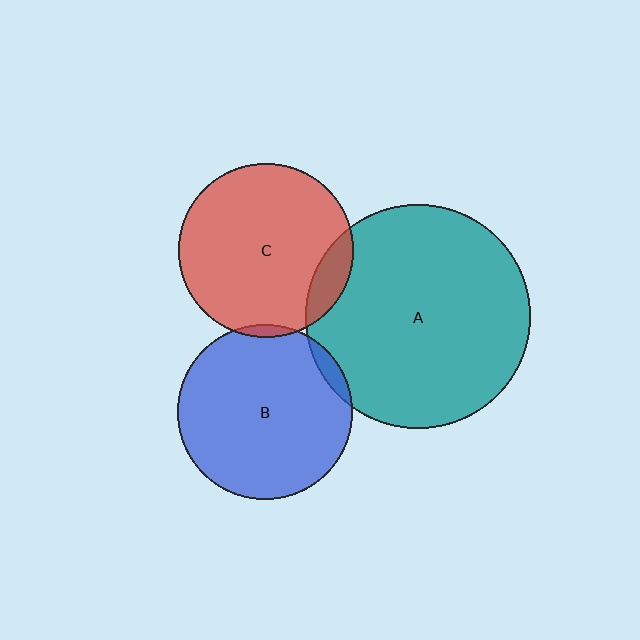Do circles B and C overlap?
Yes.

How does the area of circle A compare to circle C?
Approximately 1.7 times.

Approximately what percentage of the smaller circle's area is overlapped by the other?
Approximately 5%.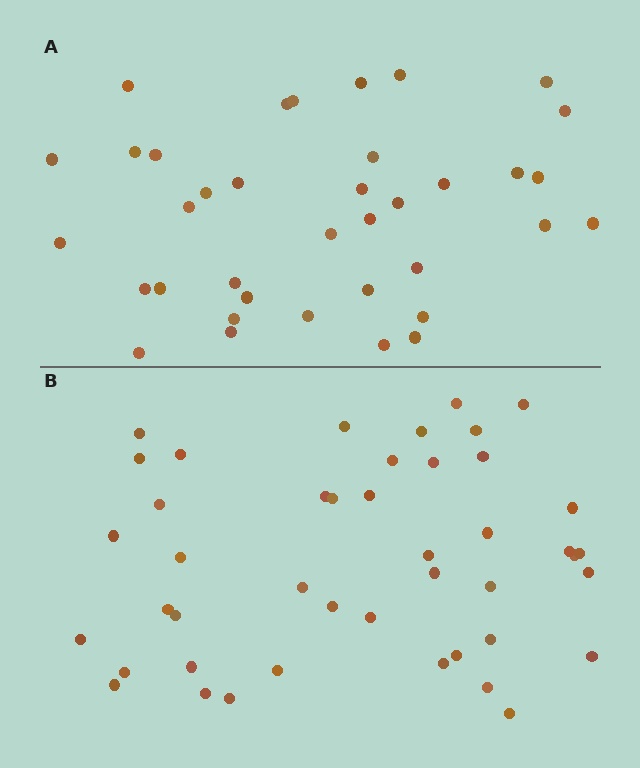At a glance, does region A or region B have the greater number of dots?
Region B (the bottom region) has more dots.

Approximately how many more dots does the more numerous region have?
Region B has roughly 8 or so more dots than region A.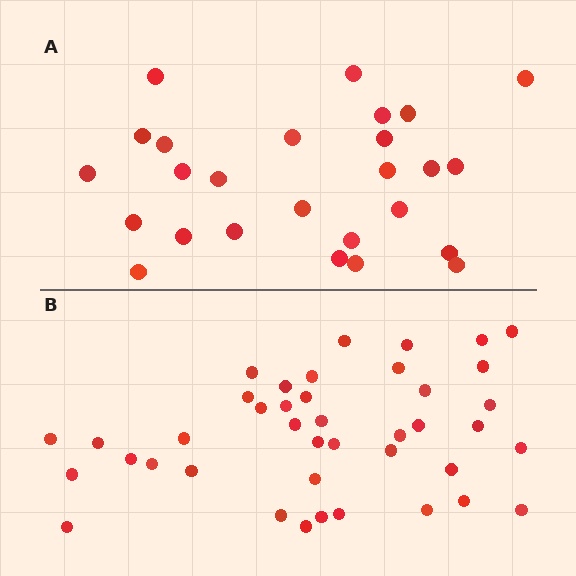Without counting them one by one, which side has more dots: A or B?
Region B (the bottom region) has more dots.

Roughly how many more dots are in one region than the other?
Region B has approximately 15 more dots than region A.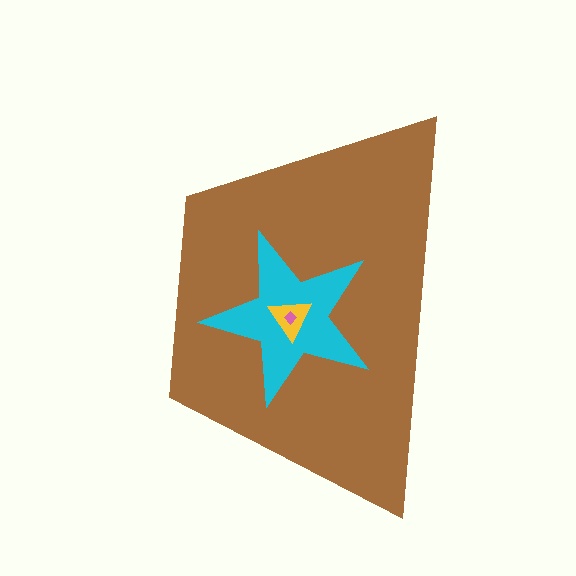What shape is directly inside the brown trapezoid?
The cyan star.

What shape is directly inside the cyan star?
The yellow triangle.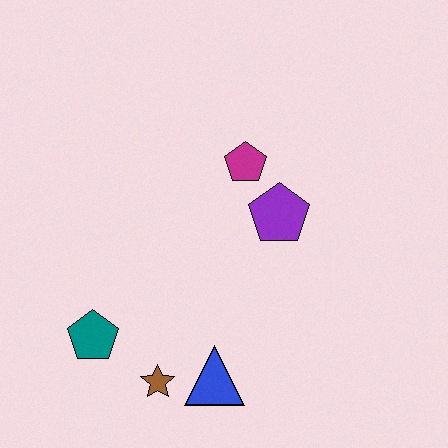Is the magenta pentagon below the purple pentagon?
No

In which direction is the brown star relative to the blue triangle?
The brown star is to the left of the blue triangle.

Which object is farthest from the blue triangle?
The magenta pentagon is farthest from the blue triangle.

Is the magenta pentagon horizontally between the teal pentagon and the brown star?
No